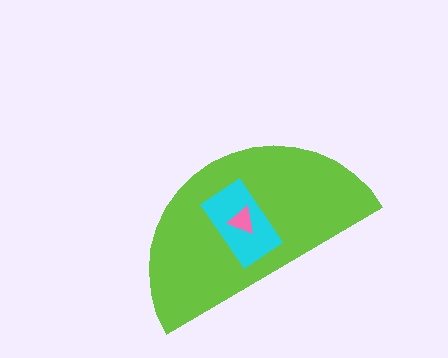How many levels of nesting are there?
3.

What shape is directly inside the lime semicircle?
The cyan rectangle.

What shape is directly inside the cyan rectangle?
The pink triangle.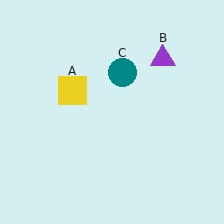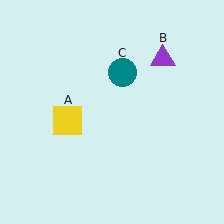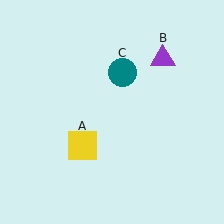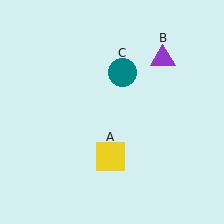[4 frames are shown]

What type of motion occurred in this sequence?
The yellow square (object A) rotated counterclockwise around the center of the scene.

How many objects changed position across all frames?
1 object changed position: yellow square (object A).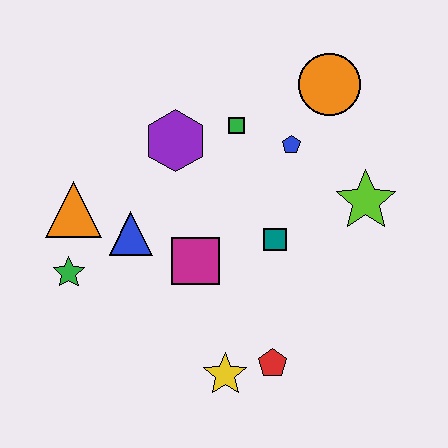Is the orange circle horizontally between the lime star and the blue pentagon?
Yes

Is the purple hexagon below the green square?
Yes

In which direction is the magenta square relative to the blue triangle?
The magenta square is to the right of the blue triangle.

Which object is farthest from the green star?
The orange circle is farthest from the green star.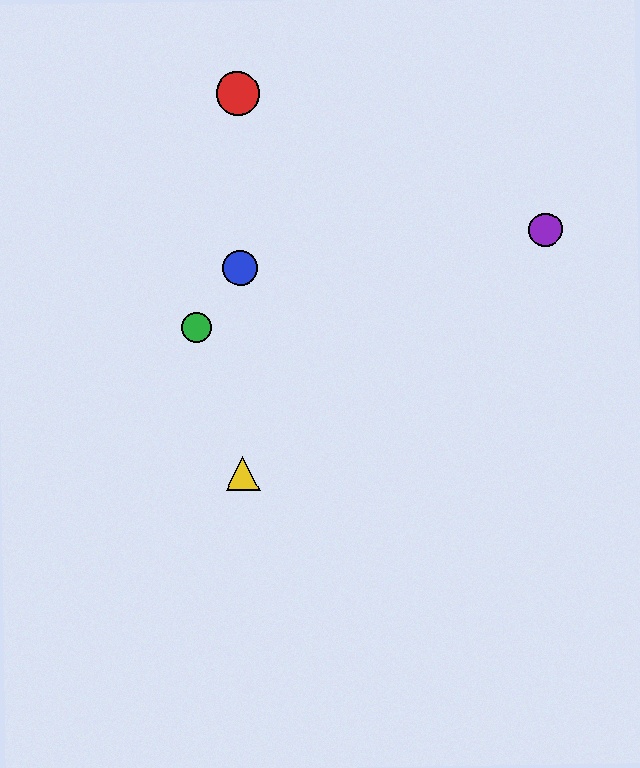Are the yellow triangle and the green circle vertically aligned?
No, the yellow triangle is at x≈243 and the green circle is at x≈197.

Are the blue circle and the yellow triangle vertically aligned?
Yes, both are at x≈240.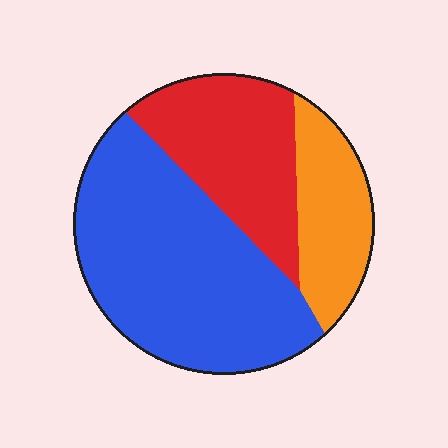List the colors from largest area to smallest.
From largest to smallest: blue, red, orange.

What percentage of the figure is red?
Red takes up about one quarter (1/4) of the figure.